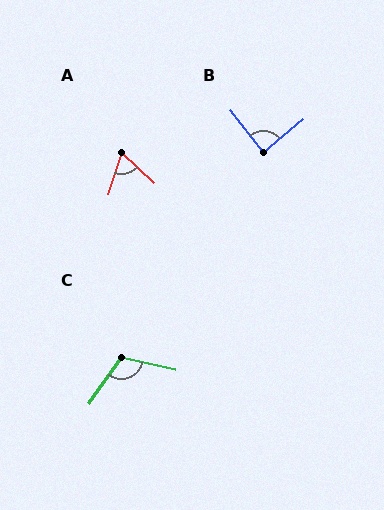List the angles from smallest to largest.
A (64°), B (87°), C (113°).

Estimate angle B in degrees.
Approximately 87 degrees.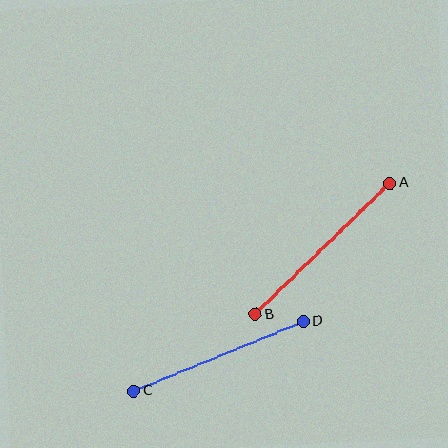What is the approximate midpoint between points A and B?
The midpoint is at approximately (323, 249) pixels.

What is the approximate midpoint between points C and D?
The midpoint is at approximately (218, 356) pixels.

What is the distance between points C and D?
The distance is approximately 183 pixels.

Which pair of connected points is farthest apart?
Points A and B are farthest apart.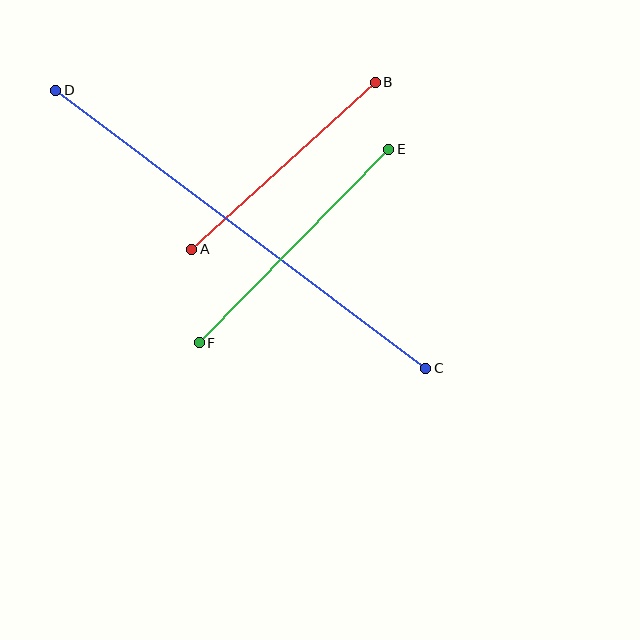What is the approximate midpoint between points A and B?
The midpoint is at approximately (283, 166) pixels.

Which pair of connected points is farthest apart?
Points C and D are farthest apart.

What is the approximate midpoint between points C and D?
The midpoint is at approximately (241, 229) pixels.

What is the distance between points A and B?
The distance is approximately 248 pixels.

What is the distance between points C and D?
The distance is approximately 463 pixels.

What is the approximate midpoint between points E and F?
The midpoint is at approximately (294, 246) pixels.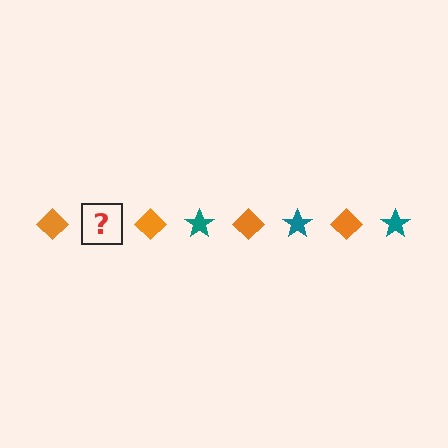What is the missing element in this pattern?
The missing element is a teal star.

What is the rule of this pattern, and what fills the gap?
The rule is that the pattern alternates between orange diamond and teal star. The gap should be filled with a teal star.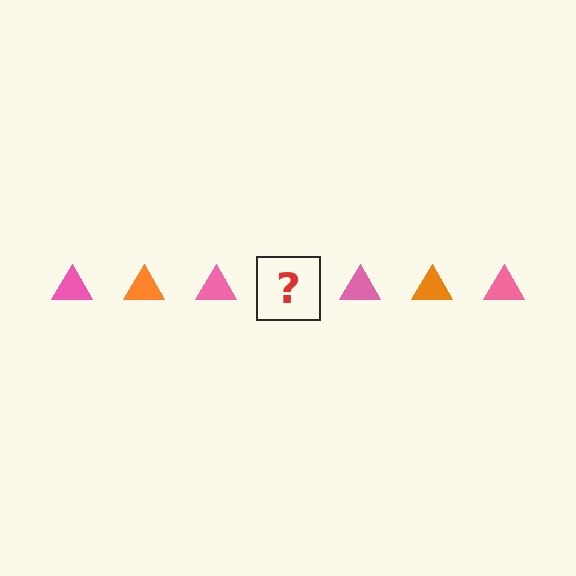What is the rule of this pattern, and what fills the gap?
The rule is that the pattern cycles through pink, orange triangles. The gap should be filled with an orange triangle.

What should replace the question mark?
The question mark should be replaced with an orange triangle.